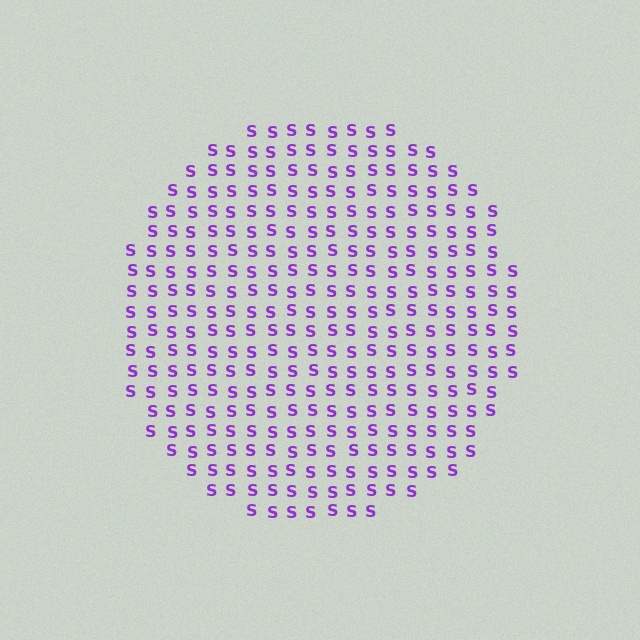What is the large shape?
The large shape is a circle.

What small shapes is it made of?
It is made of small letter S's.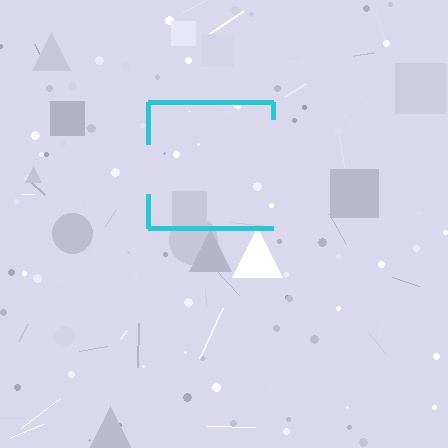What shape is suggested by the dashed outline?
The dashed outline suggests a square.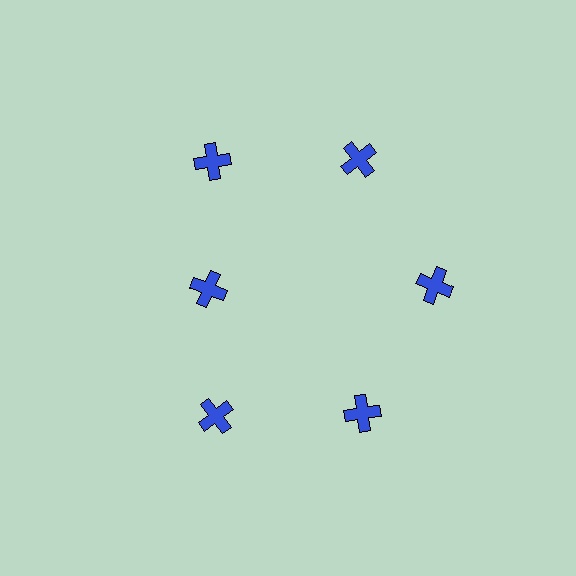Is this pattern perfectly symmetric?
No. The 6 blue crosses are arranged in a ring, but one element near the 9 o'clock position is pulled inward toward the center, breaking the 6-fold rotational symmetry.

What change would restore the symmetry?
The symmetry would be restored by moving it outward, back onto the ring so that all 6 crosses sit at equal angles and equal distance from the center.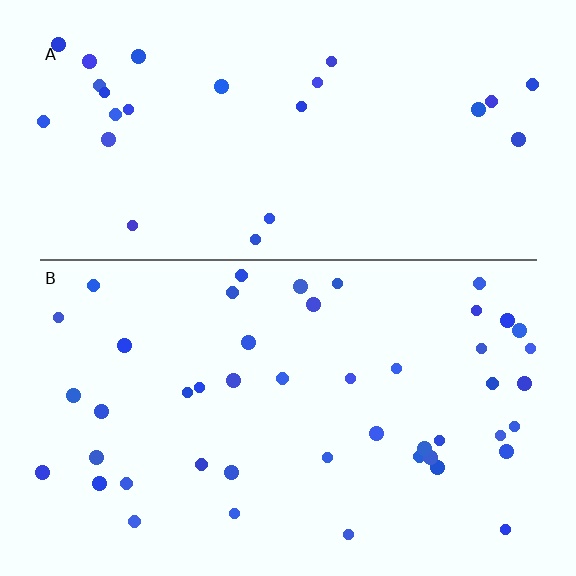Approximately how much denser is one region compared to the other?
Approximately 1.8× — region B over region A.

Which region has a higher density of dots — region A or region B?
B (the bottom).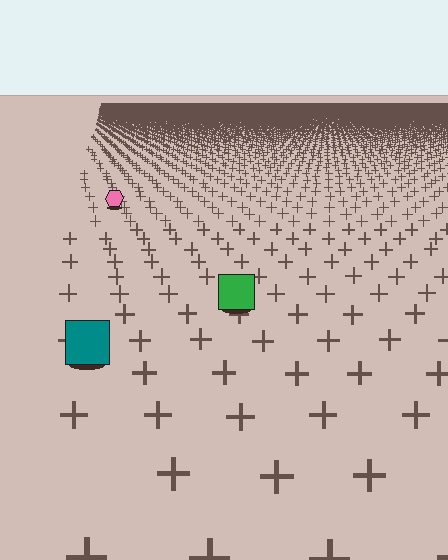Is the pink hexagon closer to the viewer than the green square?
No. The green square is closer — you can tell from the texture gradient: the ground texture is coarser near it.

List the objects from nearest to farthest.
From nearest to farthest: the teal square, the green square, the pink hexagon.